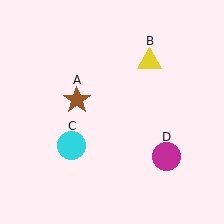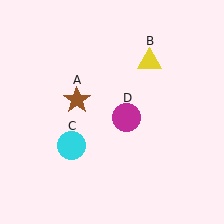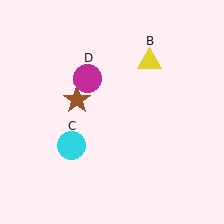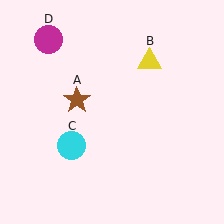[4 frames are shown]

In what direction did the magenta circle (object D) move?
The magenta circle (object D) moved up and to the left.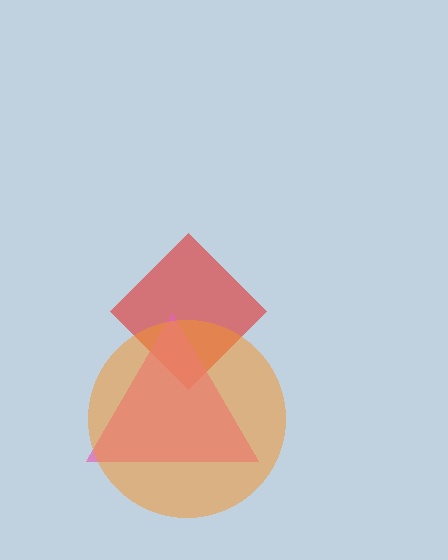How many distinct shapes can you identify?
There are 3 distinct shapes: a red diamond, a pink triangle, an orange circle.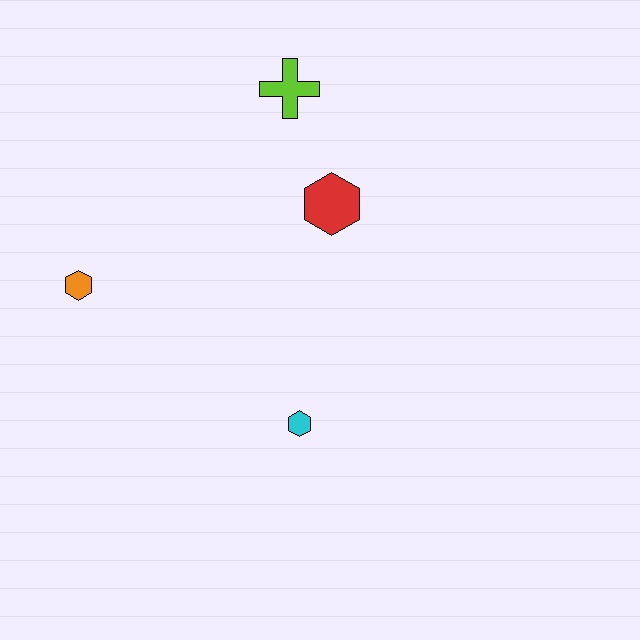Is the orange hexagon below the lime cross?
Yes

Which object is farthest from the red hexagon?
The orange hexagon is farthest from the red hexagon.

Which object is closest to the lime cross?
The red hexagon is closest to the lime cross.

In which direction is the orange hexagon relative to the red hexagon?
The orange hexagon is to the left of the red hexagon.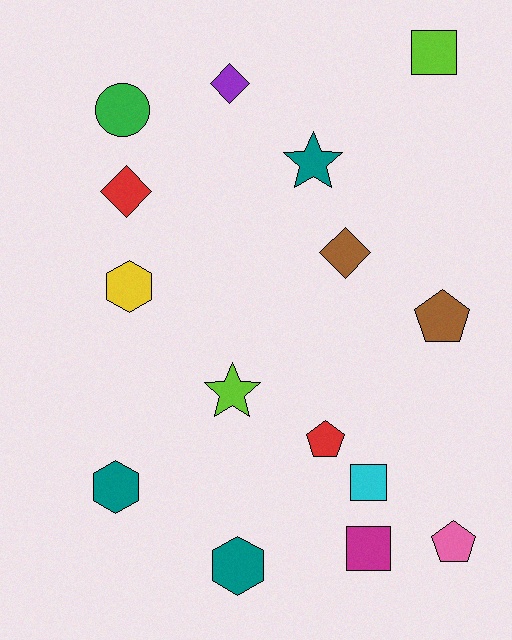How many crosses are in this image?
There are no crosses.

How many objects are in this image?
There are 15 objects.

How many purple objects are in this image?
There is 1 purple object.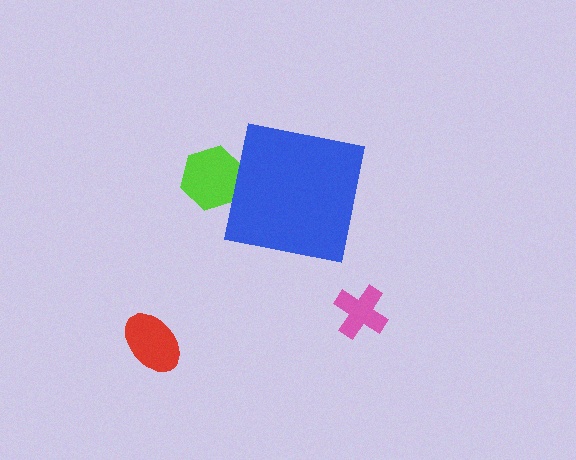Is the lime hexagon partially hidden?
Yes, the lime hexagon is partially hidden behind the blue square.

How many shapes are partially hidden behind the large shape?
1 shape is partially hidden.